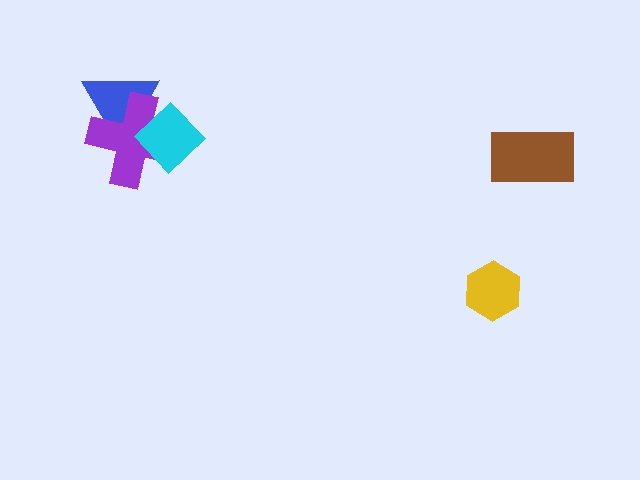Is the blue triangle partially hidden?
Yes, it is partially covered by another shape.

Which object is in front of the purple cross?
The cyan diamond is in front of the purple cross.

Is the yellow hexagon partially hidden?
No, no other shape covers it.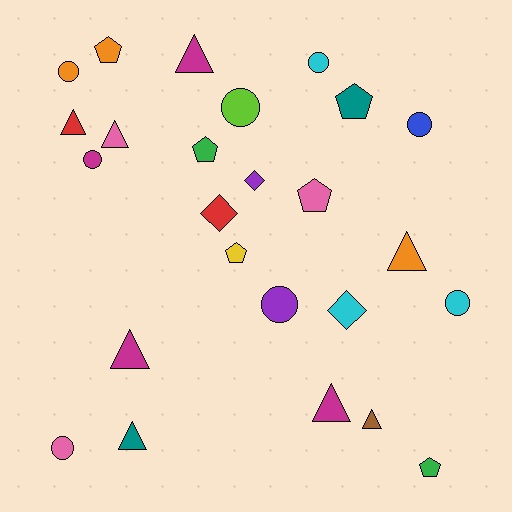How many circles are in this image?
There are 8 circles.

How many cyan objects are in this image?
There are 3 cyan objects.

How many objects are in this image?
There are 25 objects.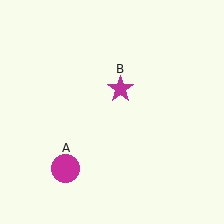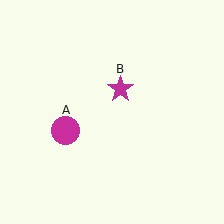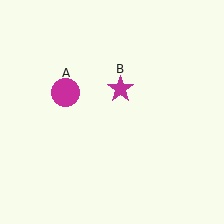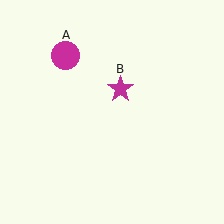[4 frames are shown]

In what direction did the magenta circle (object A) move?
The magenta circle (object A) moved up.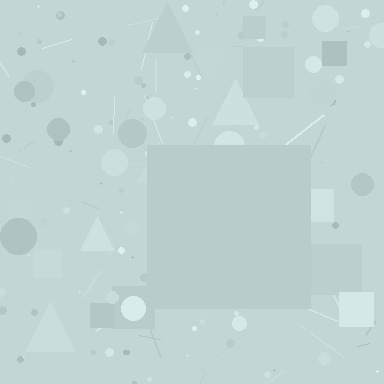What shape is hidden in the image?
A square is hidden in the image.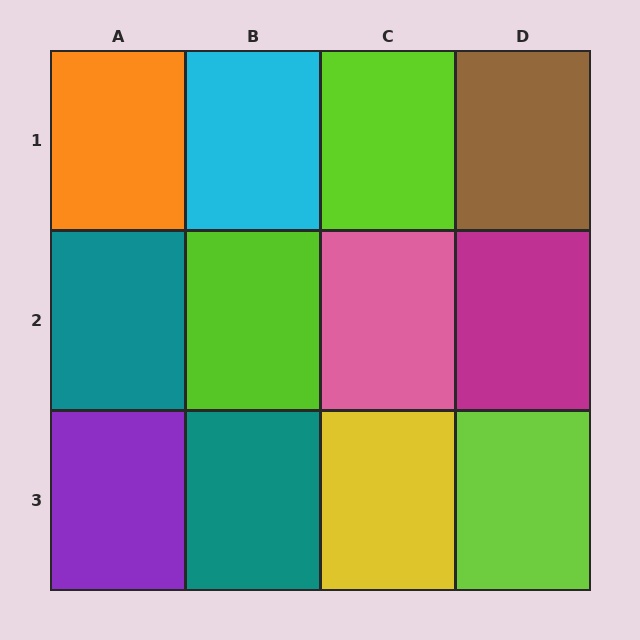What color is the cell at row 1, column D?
Brown.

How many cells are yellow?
1 cell is yellow.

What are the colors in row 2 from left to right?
Teal, lime, pink, magenta.